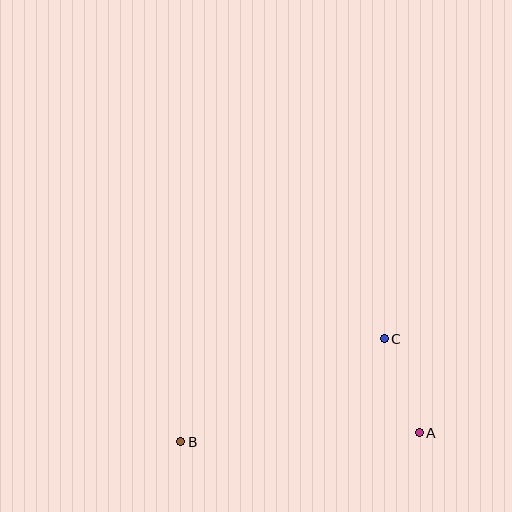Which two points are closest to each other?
Points A and C are closest to each other.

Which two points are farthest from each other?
Points A and B are farthest from each other.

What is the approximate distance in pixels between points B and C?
The distance between B and C is approximately 228 pixels.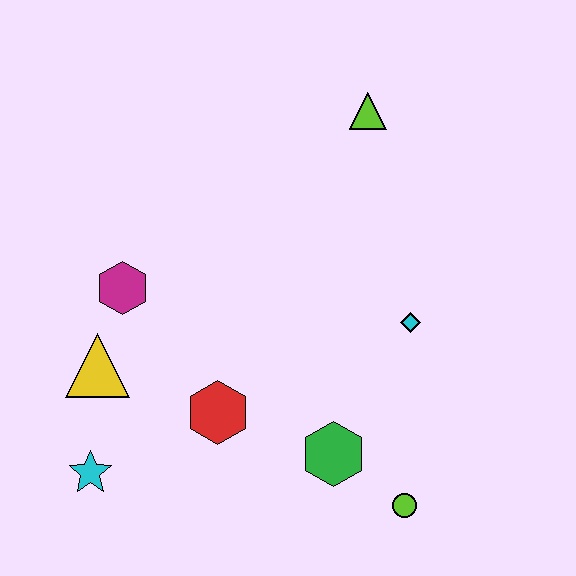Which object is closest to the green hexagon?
The lime circle is closest to the green hexagon.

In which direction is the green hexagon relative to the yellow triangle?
The green hexagon is to the right of the yellow triangle.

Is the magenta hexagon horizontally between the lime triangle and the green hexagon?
No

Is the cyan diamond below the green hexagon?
No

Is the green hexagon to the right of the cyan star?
Yes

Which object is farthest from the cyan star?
The lime triangle is farthest from the cyan star.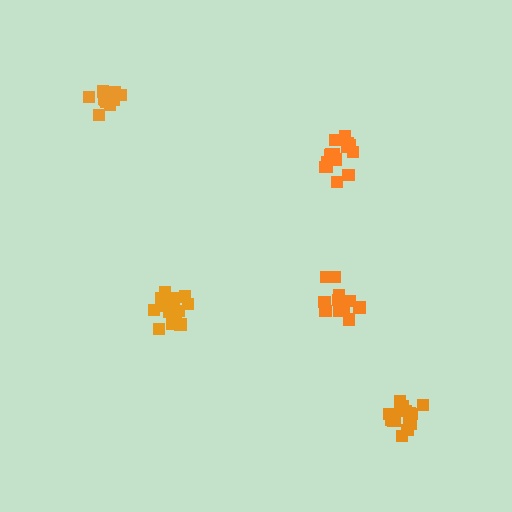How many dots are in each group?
Group 1: 17 dots, Group 2: 15 dots, Group 3: 15 dots, Group 4: 13 dots, Group 5: 12 dots (72 total).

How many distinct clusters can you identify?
There are 5 distinct clusters.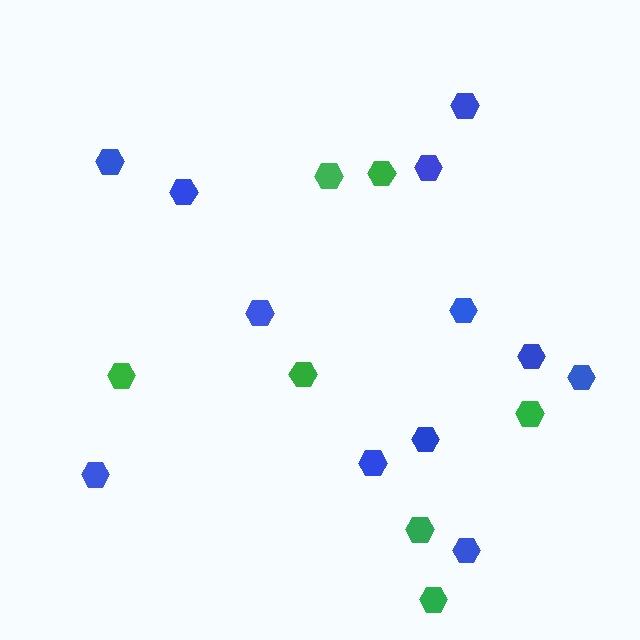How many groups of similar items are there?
There are 2 groups: one group of green hexagons (7) and one group of blue hexagons (12).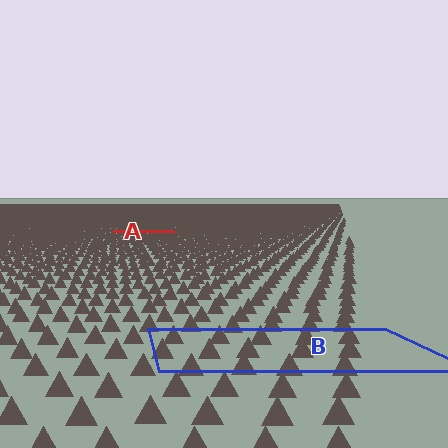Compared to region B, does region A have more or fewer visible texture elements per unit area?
Region A has more texture elements per unit area — they are packed more densely because it is farther away.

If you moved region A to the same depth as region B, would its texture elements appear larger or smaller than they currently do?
They would appear larger. At a closer depth, the same texture elements are projected at a bigger on-screen size.